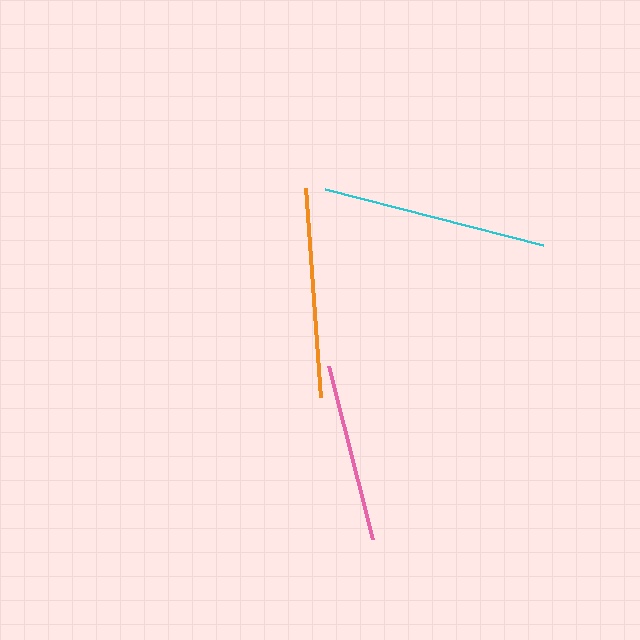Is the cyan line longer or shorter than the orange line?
The cyan line is longer than the orange line.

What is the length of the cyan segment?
The cyan segment is approximately 226 pixels long.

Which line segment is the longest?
The cyan line is the longest at approximately 226 pixels.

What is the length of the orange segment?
The orange segment is approximately 210 pixels long.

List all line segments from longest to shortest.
From longest to shortest: cyan, orange, pink.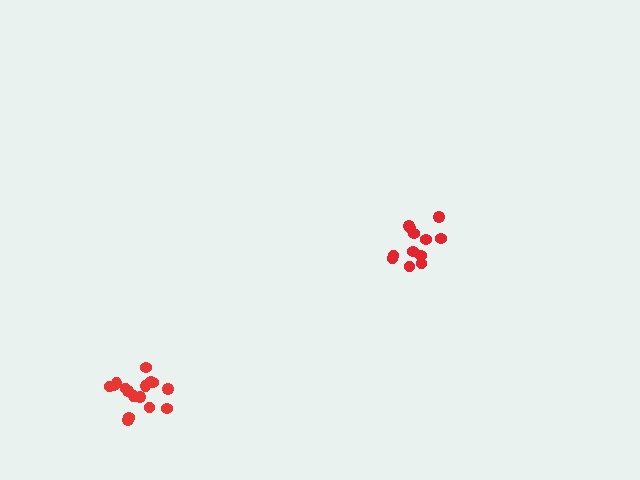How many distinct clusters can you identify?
There are 2 distinct clusters.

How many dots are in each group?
Group 1: 12 dots, Group 2: 16 dots (28 total).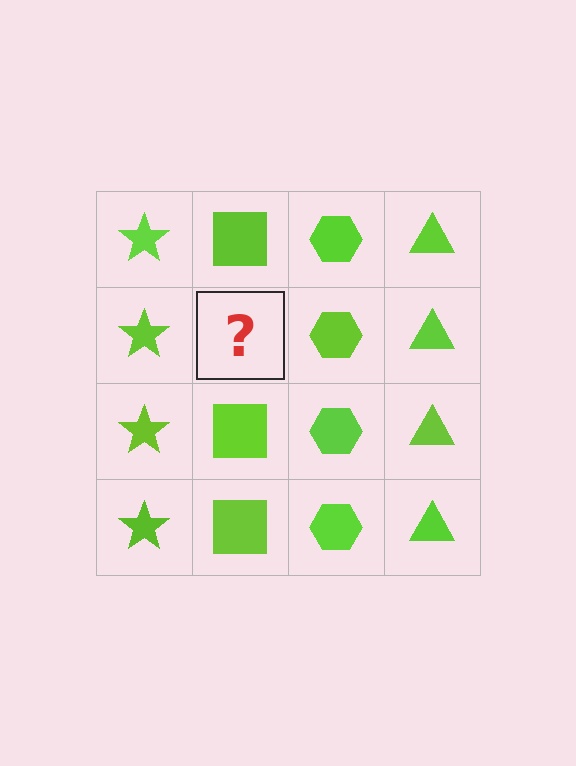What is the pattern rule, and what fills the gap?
The rule is that each column has a consistent shape. The gap should be filled with a lime square.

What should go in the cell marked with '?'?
The missing cell should contain a lime square.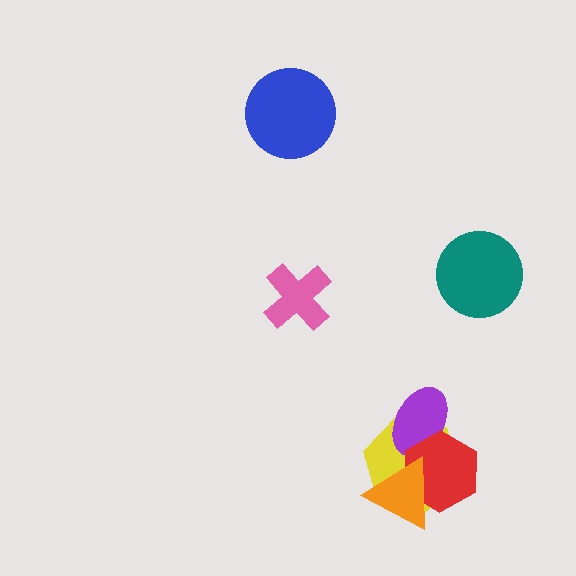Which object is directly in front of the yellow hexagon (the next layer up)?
The purple ellipse is directly in front of the yellow hexagon.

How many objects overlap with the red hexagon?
3 objects overlap with the red hexagon.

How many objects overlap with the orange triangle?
2 objects overlap with the orange triangle.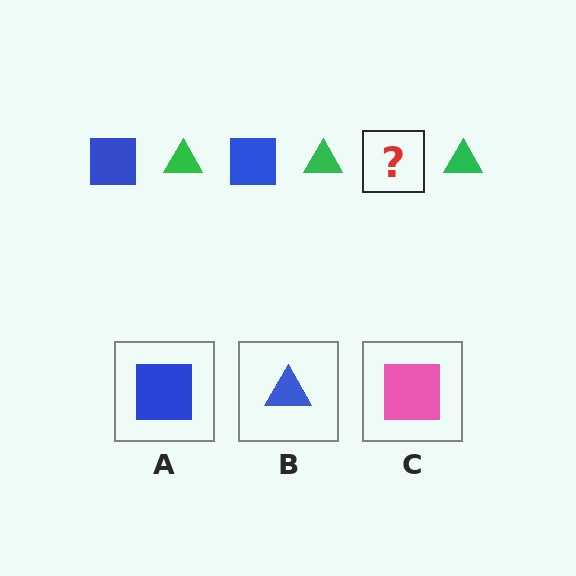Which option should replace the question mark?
Option A.